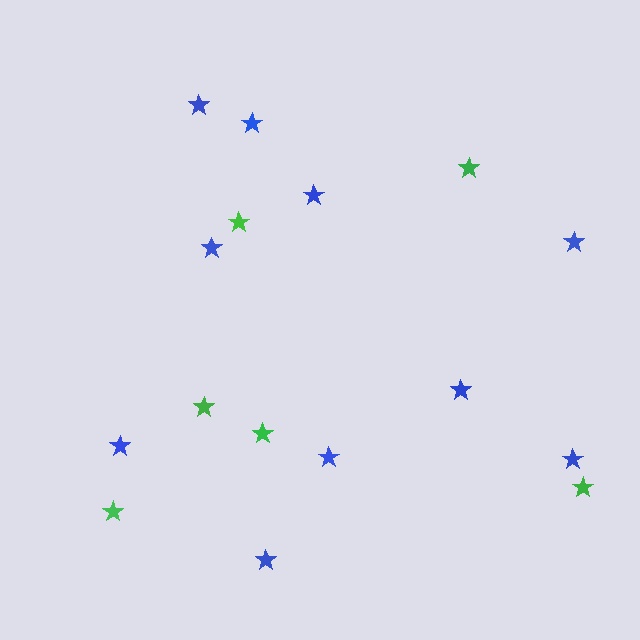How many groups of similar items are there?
There are 2 groups: one group of green stars (6) and one group of blue stars (10).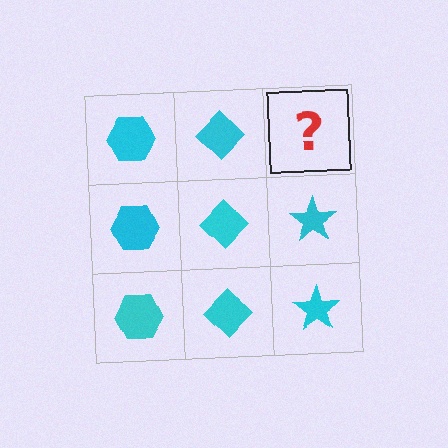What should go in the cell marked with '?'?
The missing cell should contain a cyan star.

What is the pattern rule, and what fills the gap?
The rule is that each column has a consistent shape. The gap should be filled with a cyan star.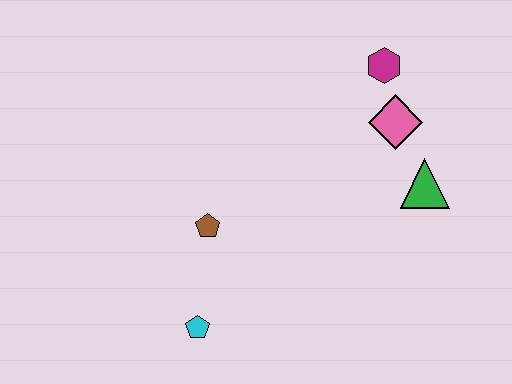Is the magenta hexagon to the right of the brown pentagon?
Yes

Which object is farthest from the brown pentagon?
The magenta hexagon is farthest from the brown pentagon.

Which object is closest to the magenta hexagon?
The pink diamond is closest to the magenta hexagon.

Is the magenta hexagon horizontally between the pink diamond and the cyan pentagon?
Yes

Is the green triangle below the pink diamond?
Yes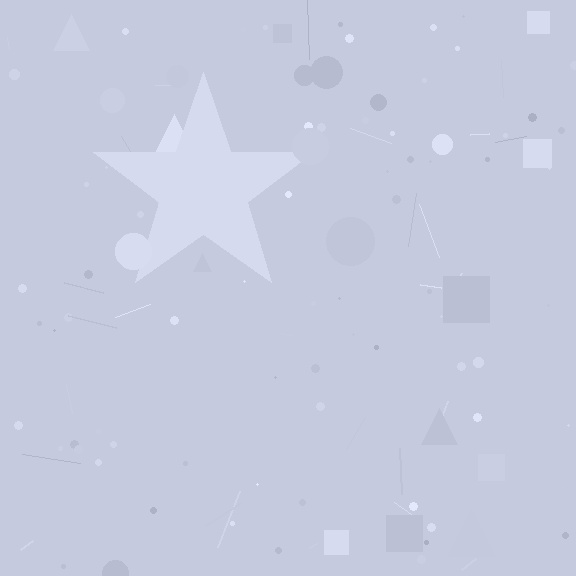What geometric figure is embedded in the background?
A star is embedded in the background.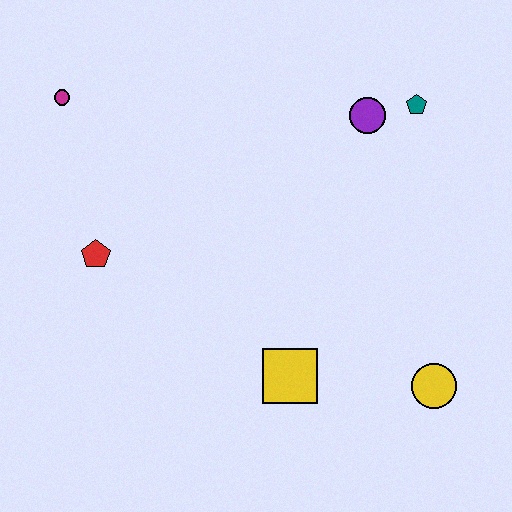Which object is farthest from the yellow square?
The magenta circle is farthest from the yellow square.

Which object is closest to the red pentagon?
The magenta circle is closest to the red pentagon.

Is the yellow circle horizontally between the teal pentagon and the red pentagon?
No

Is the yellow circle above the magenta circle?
No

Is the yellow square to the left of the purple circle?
Yes